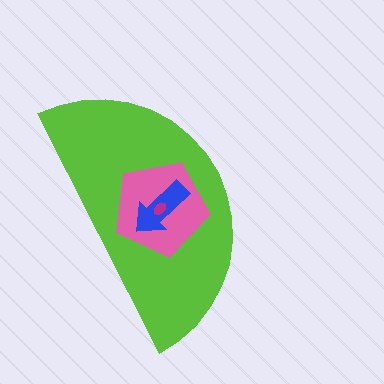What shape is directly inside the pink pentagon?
The blue arrow.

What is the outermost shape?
The lime semicircle.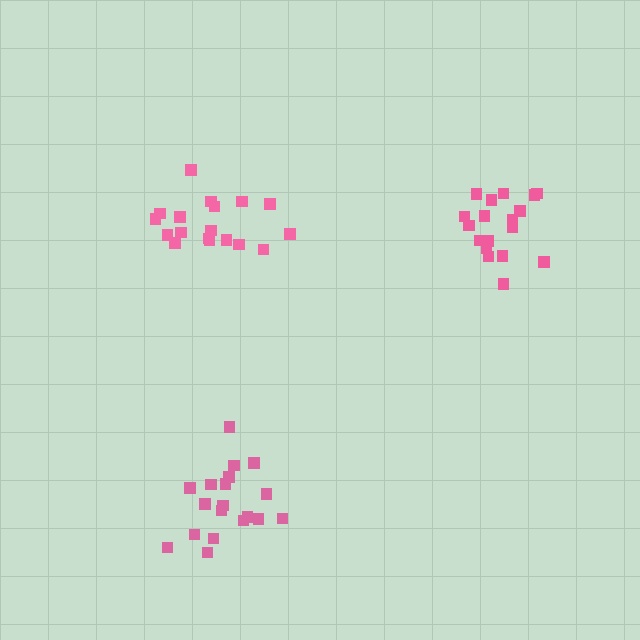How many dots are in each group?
Group 1: 18 dots, Group 2: 19 dots, Group 3: 19 dots (56 total).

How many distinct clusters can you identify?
There are 3 distinct clusters.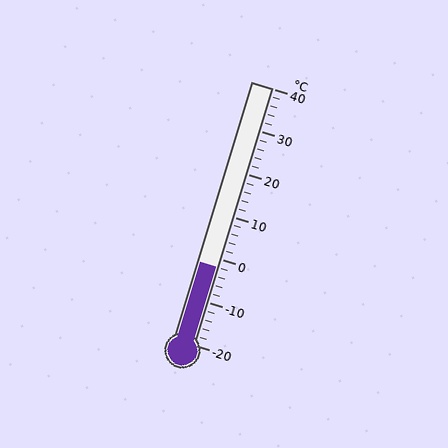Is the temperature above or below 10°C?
The temperature is below 10°C.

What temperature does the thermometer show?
The thermometer shows approximately -2°C.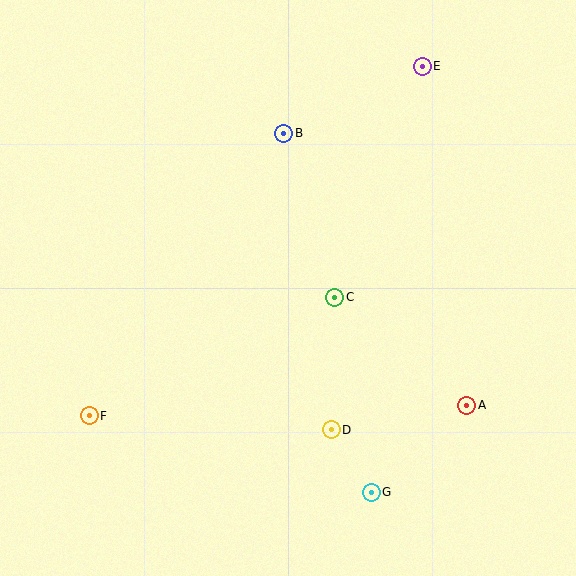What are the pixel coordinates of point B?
Point B is at (284, 133).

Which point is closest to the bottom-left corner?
Point F is closest to the bottom-left corner.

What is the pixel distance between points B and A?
The distance between B and A is 328 pixels.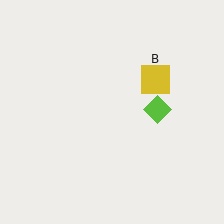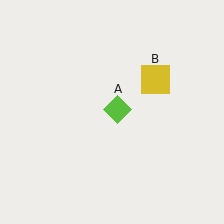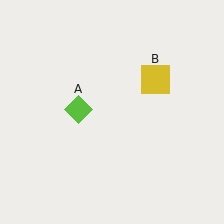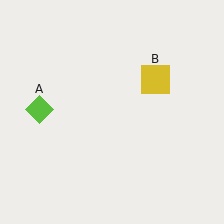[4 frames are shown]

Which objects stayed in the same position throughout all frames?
Yellow square (object B) remained stationary.